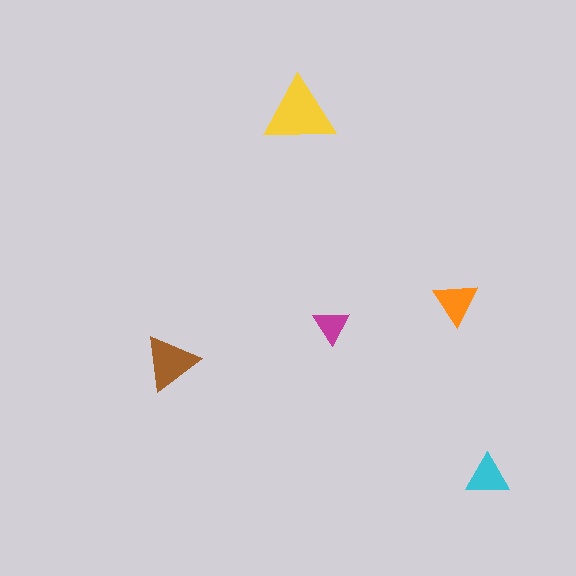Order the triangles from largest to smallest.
the yellow one, the brown one, the orange one, the cyan one, the magenta one.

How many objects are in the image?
There are 5 objects in the image.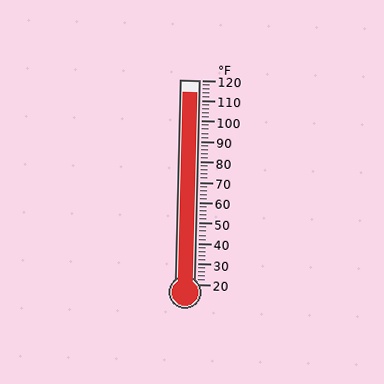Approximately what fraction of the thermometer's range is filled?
The thermometer is filled to approximately 95% of its range.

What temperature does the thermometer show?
The thermometer shows approximately 114°F.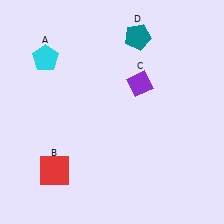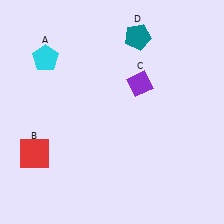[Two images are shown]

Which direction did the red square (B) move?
The red square (B) moved left.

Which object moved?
The red square (B) moved left.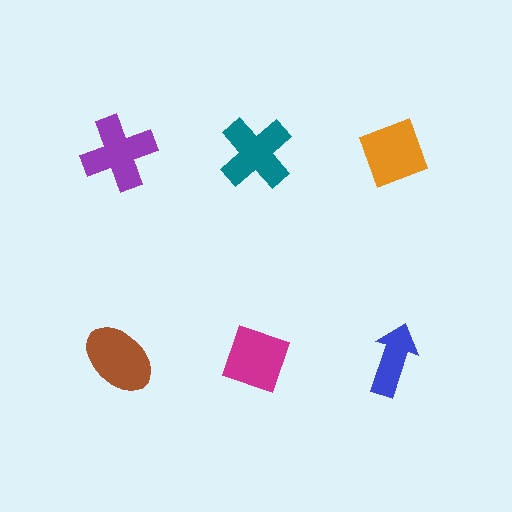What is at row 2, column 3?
A blue arrow.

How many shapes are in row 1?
3 shapes.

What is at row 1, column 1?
A purple cross.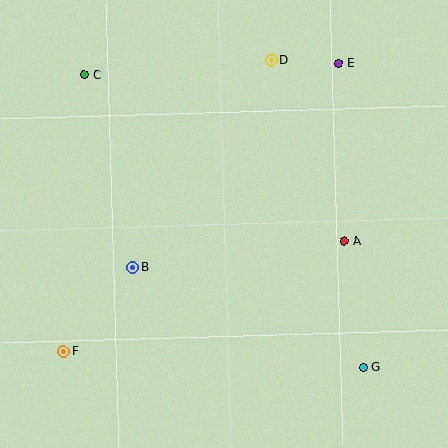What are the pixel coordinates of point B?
Point B is at (133, 267).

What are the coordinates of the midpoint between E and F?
The midpoint between E and F is at (201, 207).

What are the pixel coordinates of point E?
Point E is at (339, 63).